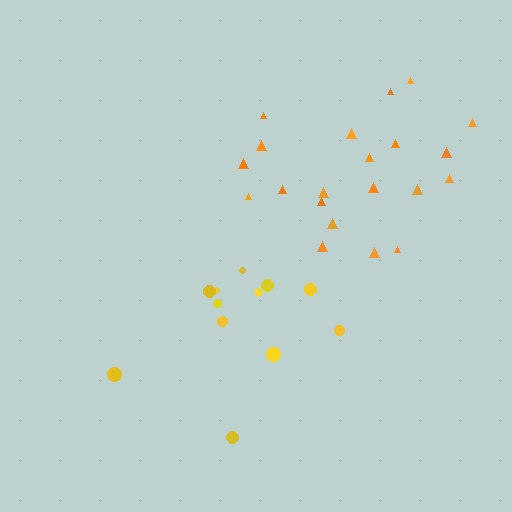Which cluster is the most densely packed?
Orange.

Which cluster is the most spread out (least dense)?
Yellow.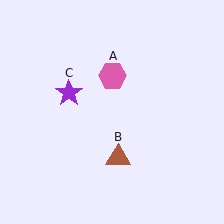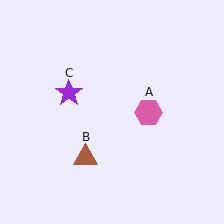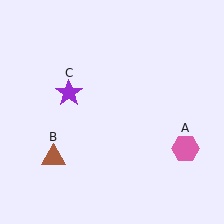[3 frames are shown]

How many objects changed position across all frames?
2 objects changed position: pink hexagon (object A), brown triangle (object B).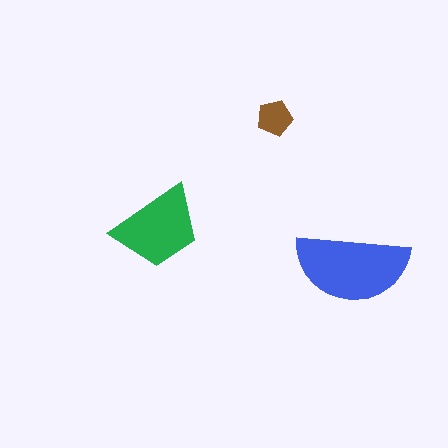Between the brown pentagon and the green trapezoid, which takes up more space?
The green trapezoid.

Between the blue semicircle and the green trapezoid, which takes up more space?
The blue semicircle.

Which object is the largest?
The blue semicircle.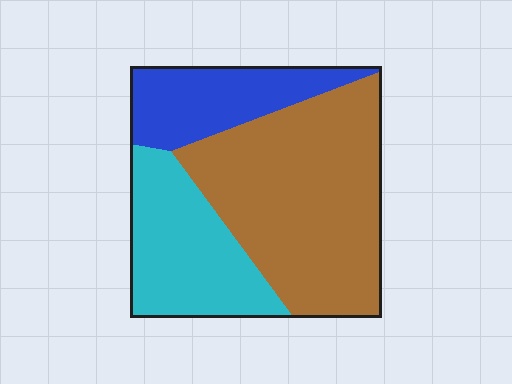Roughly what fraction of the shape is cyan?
Cyan takes up about one quarter (1/4) of the shape.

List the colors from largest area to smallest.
From largest to smallest: brown, cyan, blue.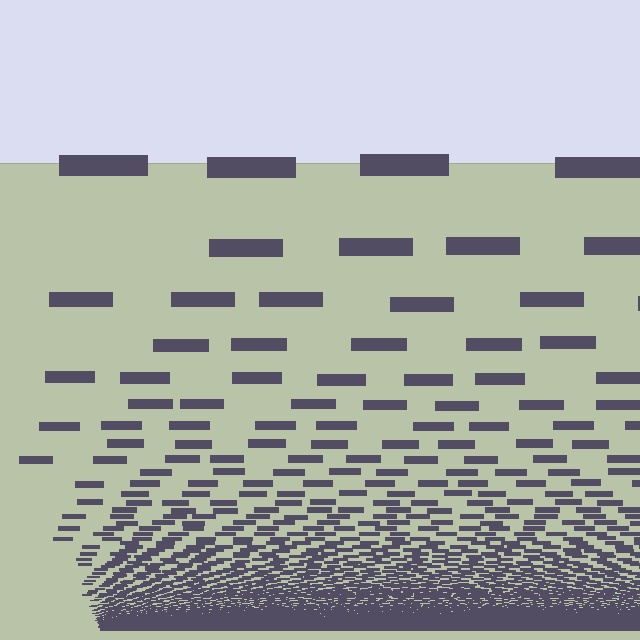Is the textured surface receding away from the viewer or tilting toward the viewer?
The surface appears to tilt toward the viewer. Texture elements get larger and sparser toward the top.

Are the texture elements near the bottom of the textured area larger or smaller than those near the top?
Smaller. The gradient is inverted — elements near the bottom are smaller and denser.